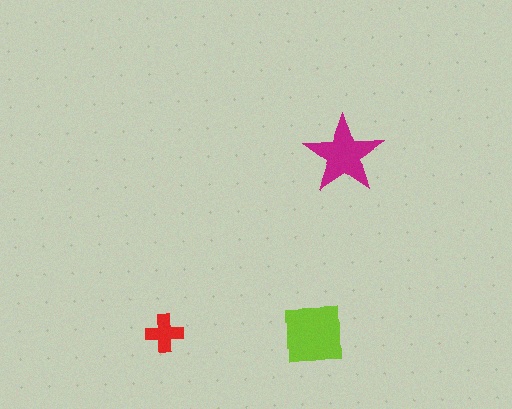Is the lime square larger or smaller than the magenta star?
Larger.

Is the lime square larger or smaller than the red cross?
Larger.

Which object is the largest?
The lime square.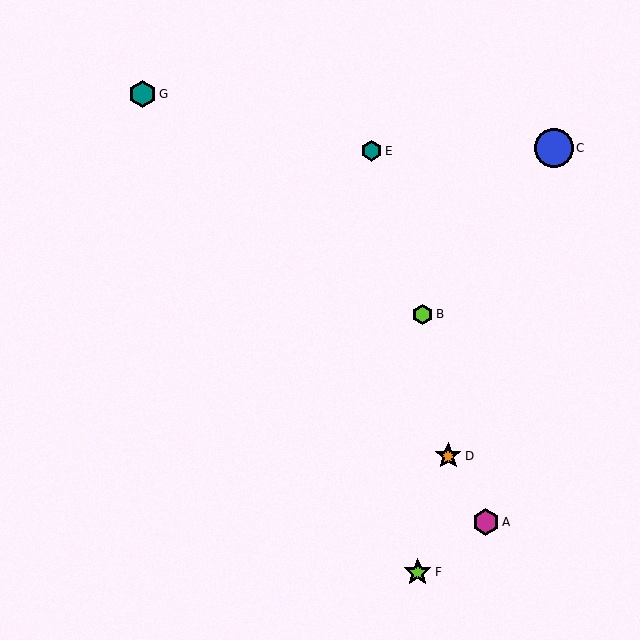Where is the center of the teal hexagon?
The center of the teal hexagon is at (142, 94).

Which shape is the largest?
The blue circle (labeled C) is the largest.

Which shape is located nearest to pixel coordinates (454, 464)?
The orange star (labeled D) at (448, 456) is nearest to that location.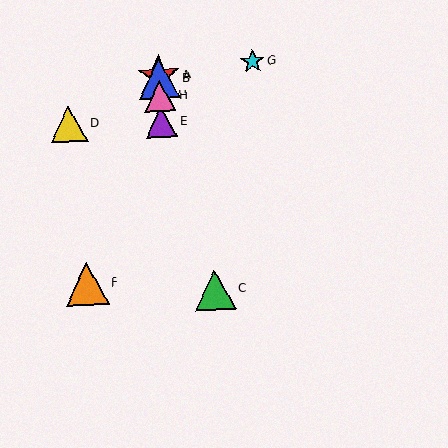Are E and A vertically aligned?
Yes, both are at x≈161.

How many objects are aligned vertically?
4 objects (A, B, E, H) are aligned vertically.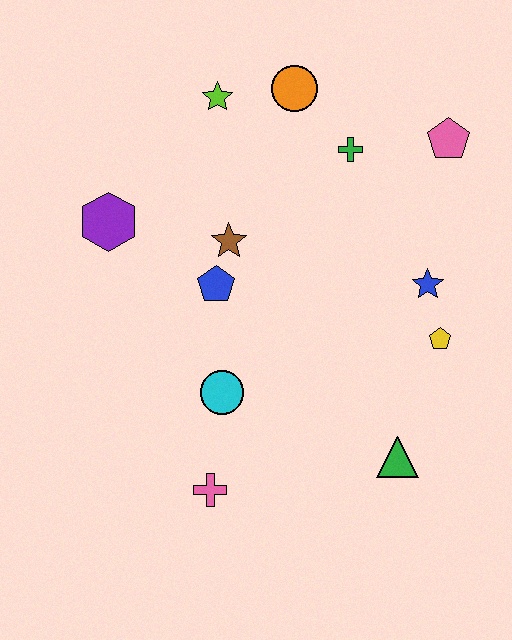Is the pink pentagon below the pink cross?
No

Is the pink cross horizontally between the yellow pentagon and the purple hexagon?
Yes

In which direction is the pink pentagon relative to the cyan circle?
The pink pentagon is above the cyan circle.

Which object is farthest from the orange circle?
The pink cross is farthest from the orange circle.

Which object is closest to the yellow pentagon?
The blue star is closest to the yellow pentagon.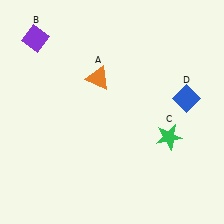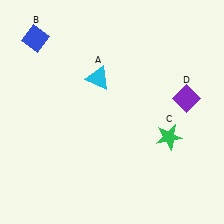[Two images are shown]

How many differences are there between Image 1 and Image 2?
There are 3 differences between the two images.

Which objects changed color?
A changed from orange to cyan. B changed from purple to blue. D changed from blue to purple.